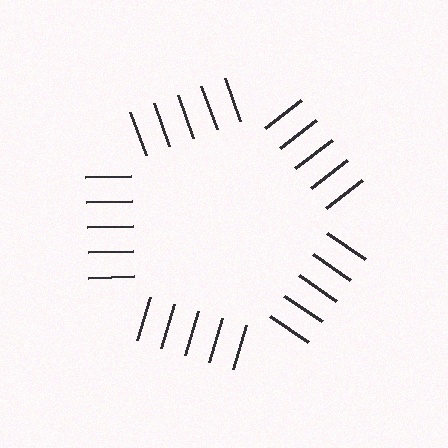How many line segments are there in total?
25 — 5 along each of the 5 edges.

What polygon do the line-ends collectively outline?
An illusory pentagon — the line segments terminate on its edges but no continuous stroke is drawn.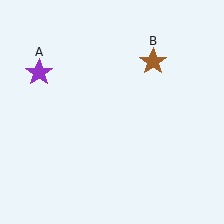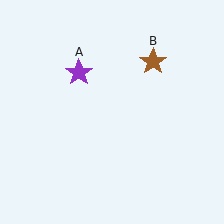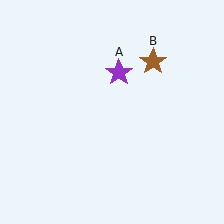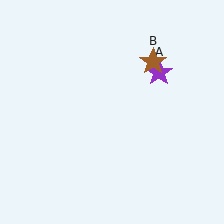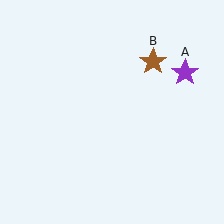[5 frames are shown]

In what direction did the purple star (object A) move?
The purple star (object A) moved right.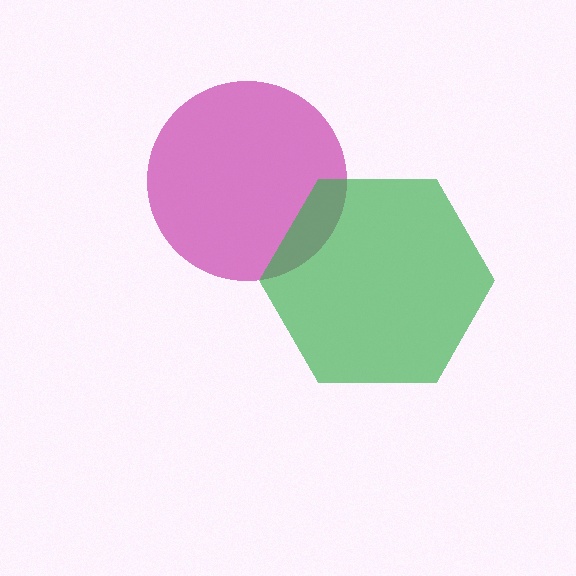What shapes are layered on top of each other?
The layered shapes are: a magenta circle, a green hexagon.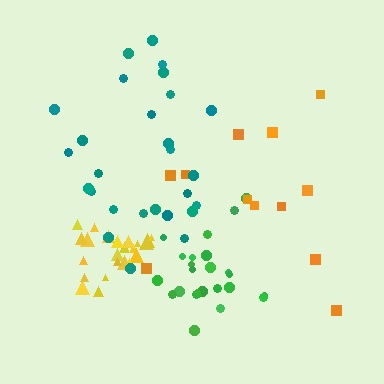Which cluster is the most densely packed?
Yellow.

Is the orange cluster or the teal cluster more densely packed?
Teal.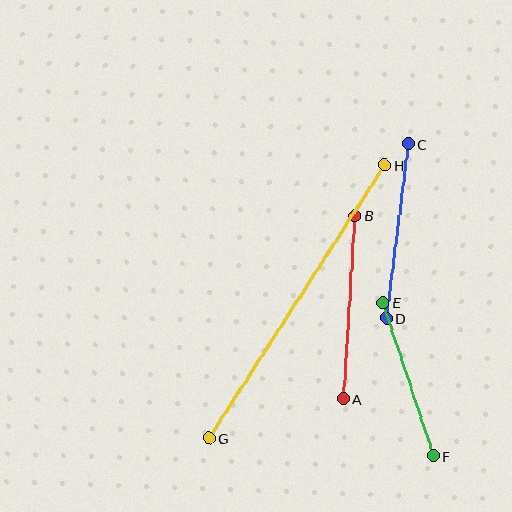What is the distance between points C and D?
The distance is approximately 176 pixels.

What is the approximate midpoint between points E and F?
The midpoint is at approximately (408, 379) pixels.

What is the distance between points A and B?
The distance is approximately 184 pixels.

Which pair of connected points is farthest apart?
Points G and H are farthest apart.